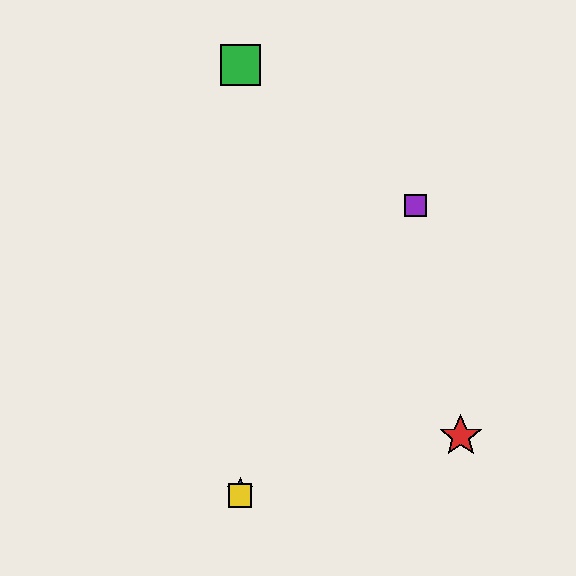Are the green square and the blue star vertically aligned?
Yes, both are at x≈240.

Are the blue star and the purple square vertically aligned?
No, the blue star is at x≈240 and the purple square is at x≈416.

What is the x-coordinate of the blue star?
The blue star is at x≈240.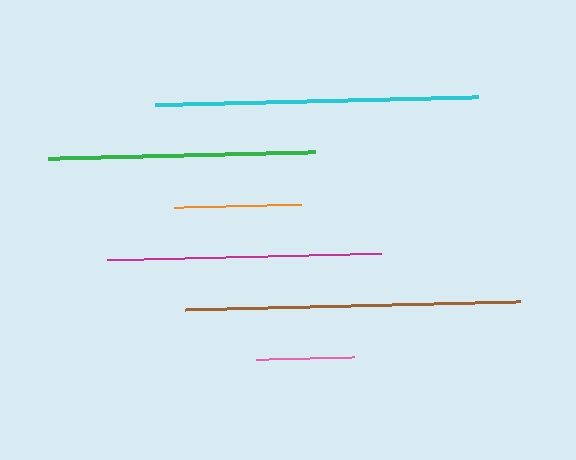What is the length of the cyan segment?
The cyan segment is approximately 323 pixels long.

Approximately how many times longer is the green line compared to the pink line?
The green line is approximately 2.7 times the length of the pink line.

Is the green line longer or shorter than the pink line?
The green line is longer than the pink line.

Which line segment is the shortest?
The pink line is the shortest at approximately 98 pixels.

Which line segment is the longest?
The brown line is the longest at approximately 335 pixels.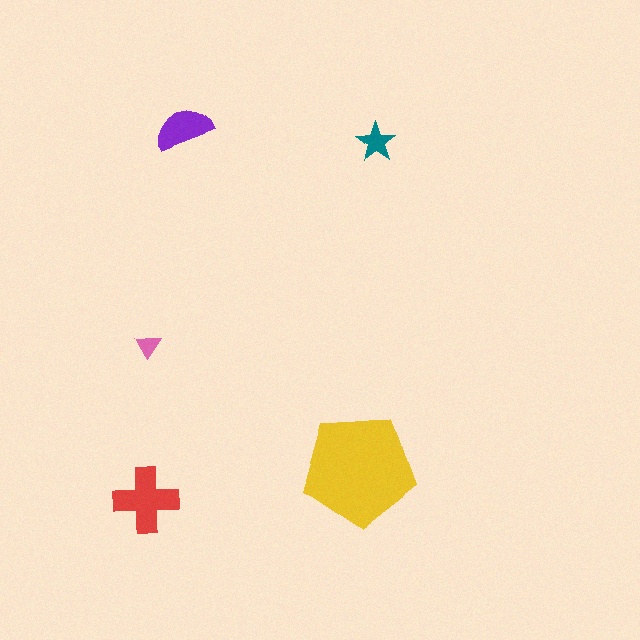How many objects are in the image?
There are 5 objects in the image.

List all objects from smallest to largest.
The pink triangle, the teal star, the purple semicircle, the red cross, the yellow pentagon.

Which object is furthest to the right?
The teal star is rightmost.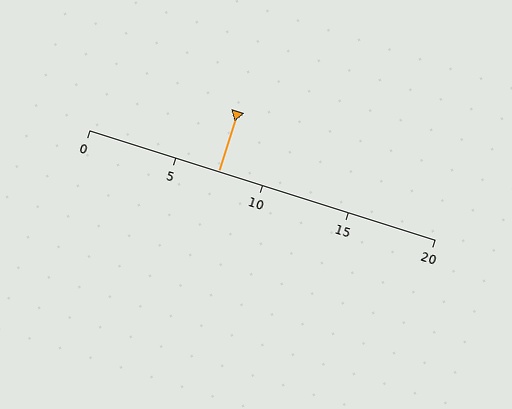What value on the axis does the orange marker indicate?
The marker indicates approximately 7.5.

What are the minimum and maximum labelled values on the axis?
The axis runs from 0 to 20.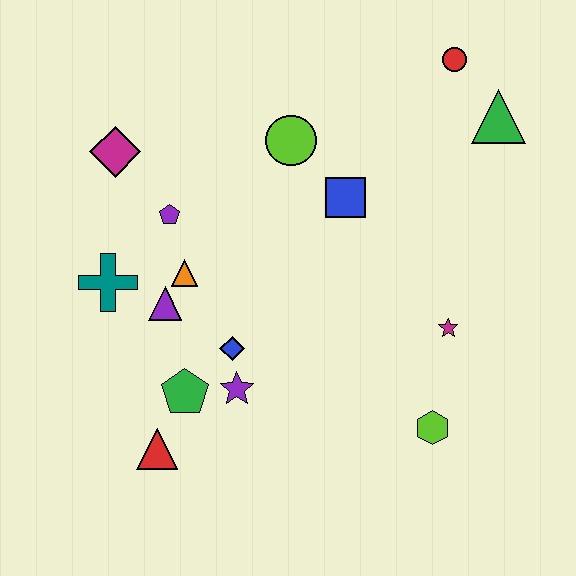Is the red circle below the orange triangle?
No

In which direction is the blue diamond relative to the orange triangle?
The blue diamond is below the orange triangle.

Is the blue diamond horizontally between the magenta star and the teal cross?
Yes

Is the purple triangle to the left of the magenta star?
Yes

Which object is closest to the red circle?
The green triangle is closest to the red circle.